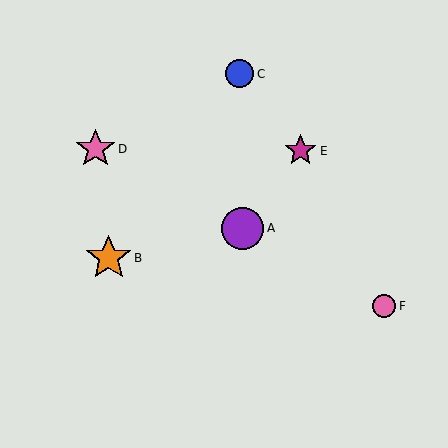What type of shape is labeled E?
Shape E is a magenta star.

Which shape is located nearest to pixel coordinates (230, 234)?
The purple circle (labeled A) at (242, 228) is nearest to that location.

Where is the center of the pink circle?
The center of the pink circle is at (384, 306).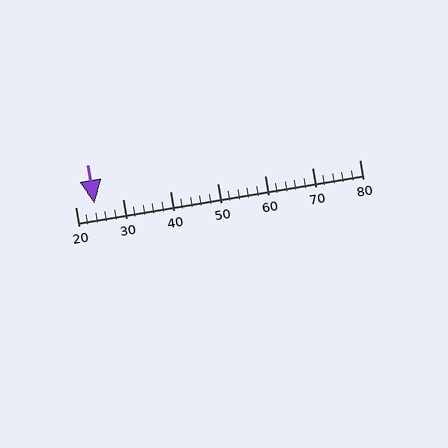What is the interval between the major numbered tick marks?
The major tick marks are spaced 10 units apart.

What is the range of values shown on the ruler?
The ruler shows values from 20 to 80.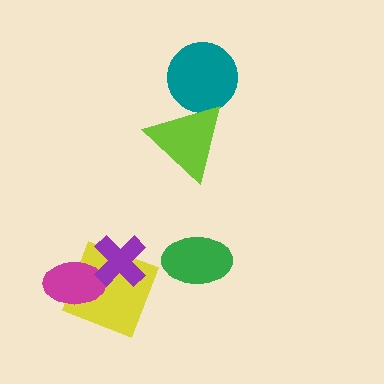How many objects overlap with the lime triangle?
1 object overlaps with the lime triangle.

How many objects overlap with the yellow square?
2 objects overlap with the yellow square.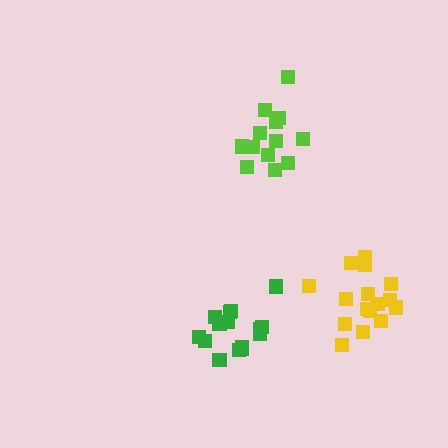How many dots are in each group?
Group 1: 16 dots, Group 2: 13 dots, Group 3: 16 dots (45 total).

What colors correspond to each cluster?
The clusters are colored: green, lime, yellow.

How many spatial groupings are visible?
There are 3 spatial groupings.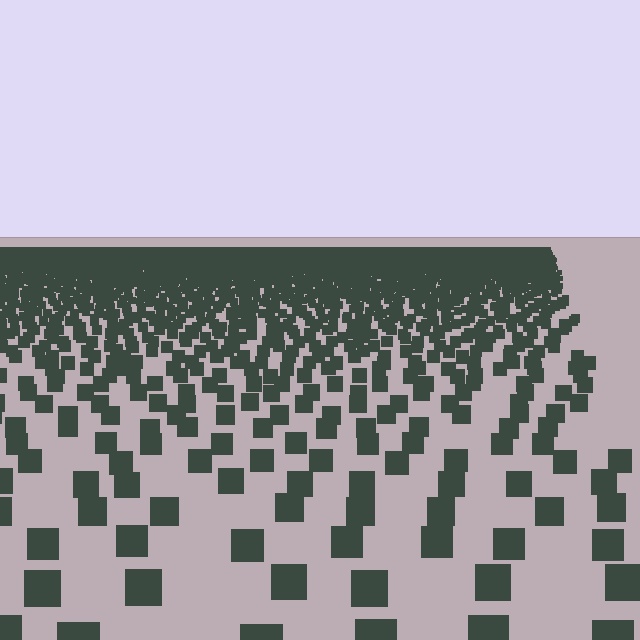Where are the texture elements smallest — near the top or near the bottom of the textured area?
Near the top.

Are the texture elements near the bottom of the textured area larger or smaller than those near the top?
Larger. Near the bottom, elements are closer to the viewer and appear at a bigger on-screen size.